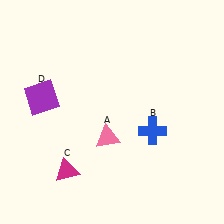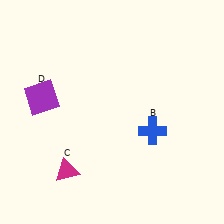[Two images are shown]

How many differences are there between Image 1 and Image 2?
There is 1 difference between the two images.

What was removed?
The pink triangle (A) was removed in Image 2.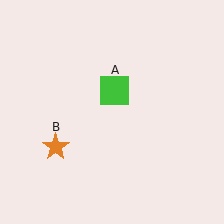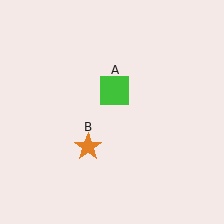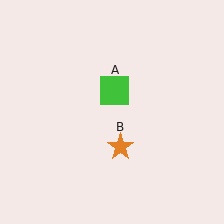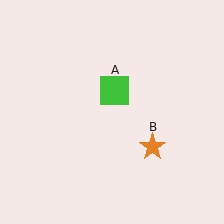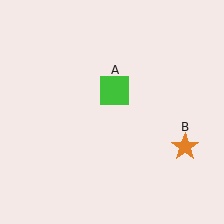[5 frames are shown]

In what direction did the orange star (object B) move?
The orange star (object B) moved right.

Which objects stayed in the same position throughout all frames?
Green square (object A) remained stationary.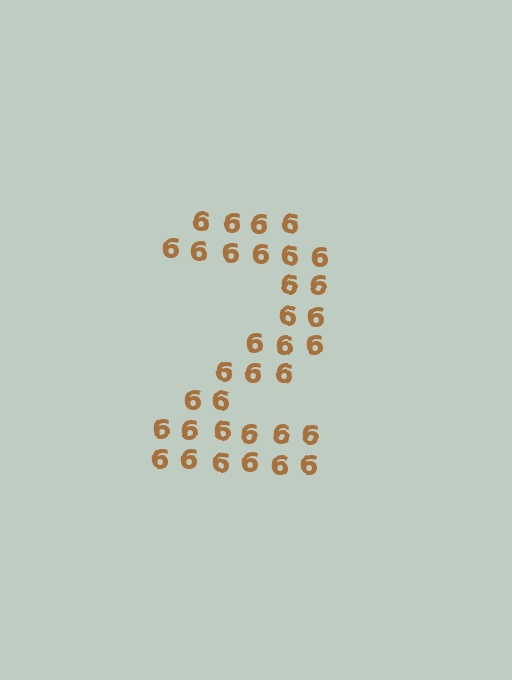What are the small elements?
The small elements are digit 6's.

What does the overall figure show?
The overall figure shows the digit 2.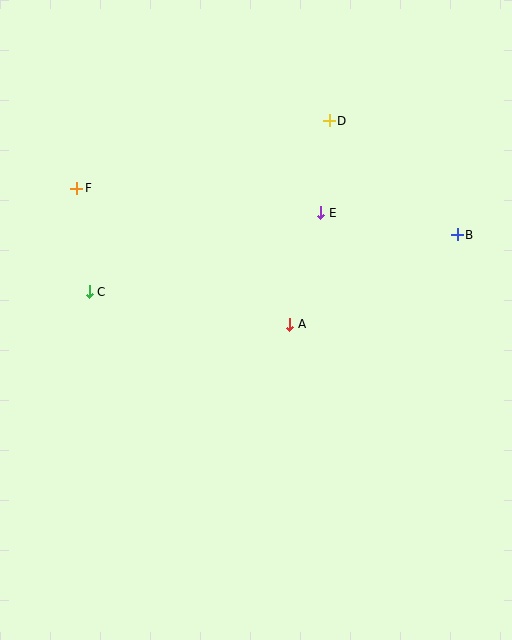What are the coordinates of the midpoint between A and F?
The midpoint between A and F is at (183, 256).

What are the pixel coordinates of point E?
Point E is at (321, 213).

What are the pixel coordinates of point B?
Point B is at (457, 235).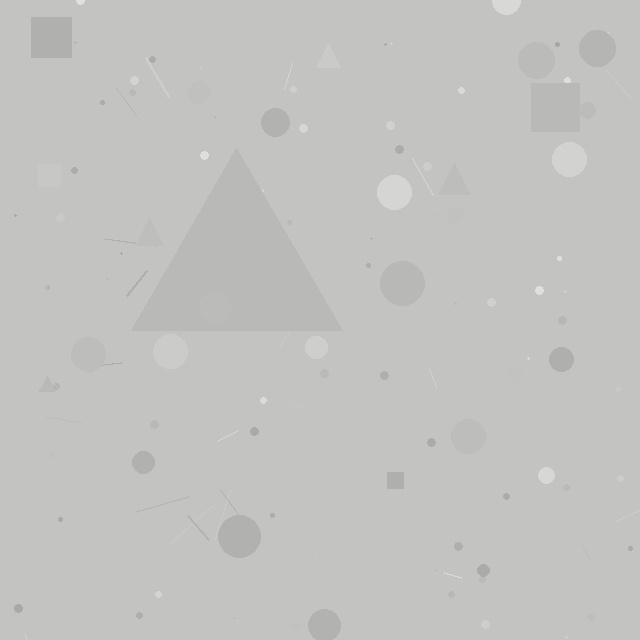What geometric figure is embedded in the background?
A triangle is embedded in the background.